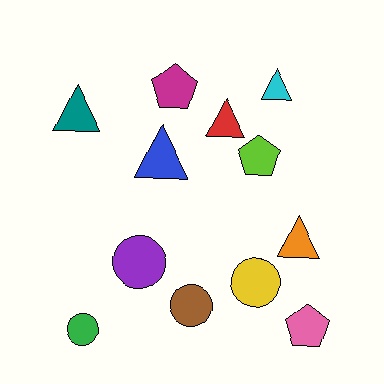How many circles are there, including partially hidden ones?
There are 4 circles.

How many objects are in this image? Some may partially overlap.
There are 12 objects.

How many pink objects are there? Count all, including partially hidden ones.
There is 1 pink object.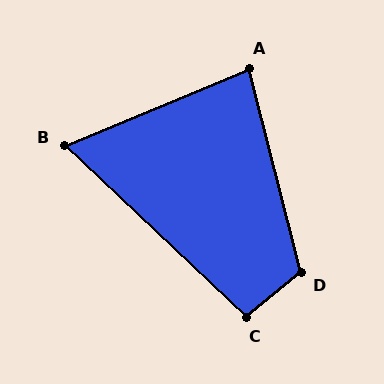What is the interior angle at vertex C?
Approximately 98 degrees (obtuse).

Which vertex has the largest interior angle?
D, at approximately 114 degrees.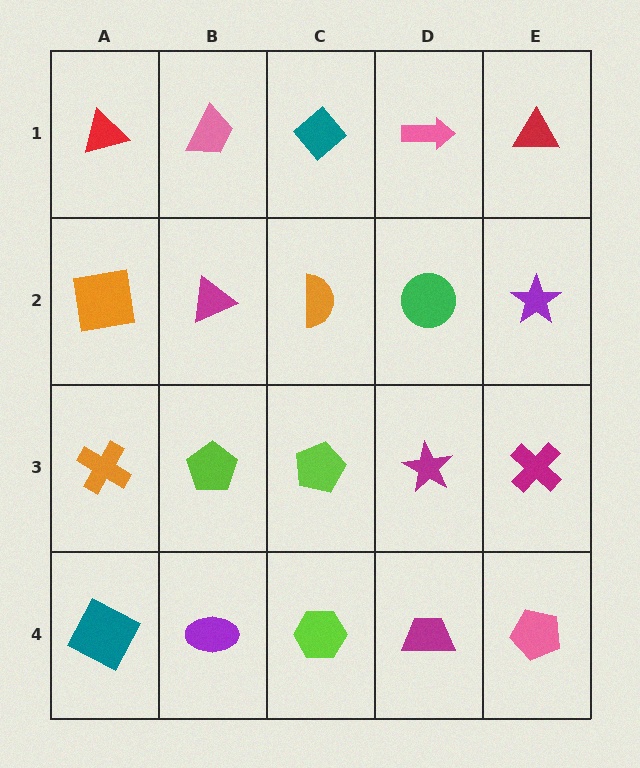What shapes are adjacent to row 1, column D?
A green circle (row 2, column D), a teal diamond (row 1, column C), a red triangle (row 1, column E).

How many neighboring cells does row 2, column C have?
4.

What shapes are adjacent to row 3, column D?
A green circle (row 2, column D), a magenta trapezoid (row 4, column D), a lime pentagon (row 3, column C), a magenta cross (row 3, column E).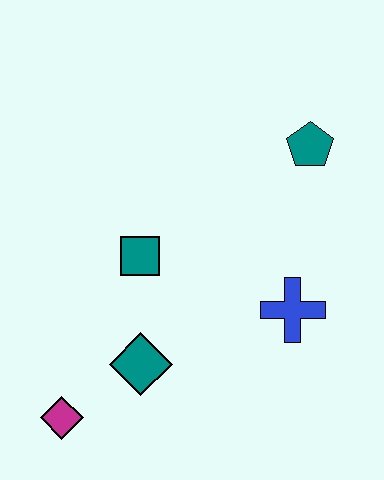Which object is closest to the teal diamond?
The magenta diamond is closest to the teal diamond.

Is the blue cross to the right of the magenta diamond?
Yes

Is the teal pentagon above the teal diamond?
Yes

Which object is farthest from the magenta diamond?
The teal pentagon is farthest from the magenta diamond.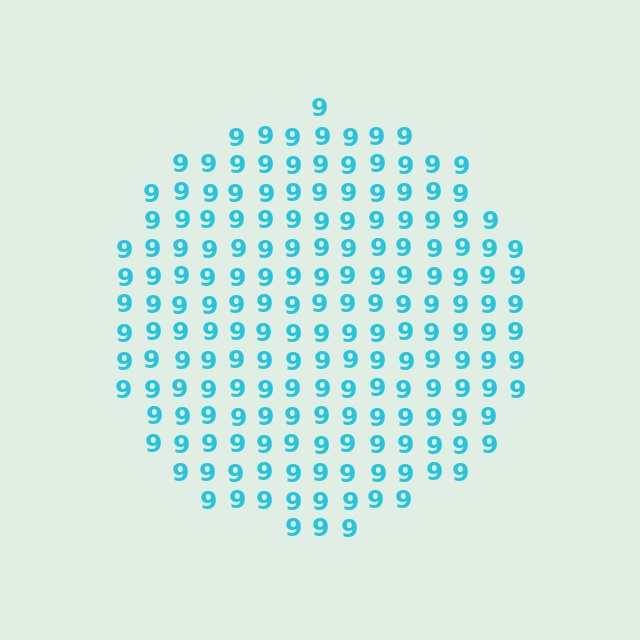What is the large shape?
The large shape is a circle.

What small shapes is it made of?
It is made of small digit 9's.